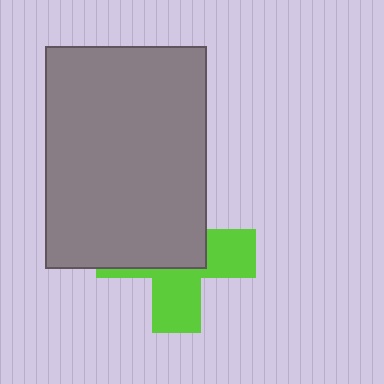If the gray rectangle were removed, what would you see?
You would see the complete lime cross.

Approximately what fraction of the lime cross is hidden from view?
Roughly 55% of the lime cross is hidden behind the gray rectangle.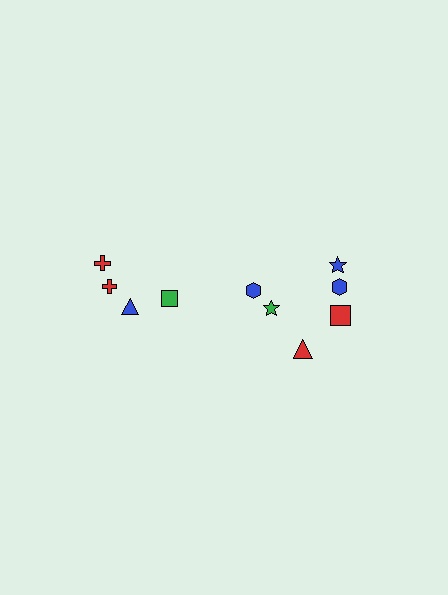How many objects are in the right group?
There are 6 objects.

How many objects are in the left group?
There are 4 objects.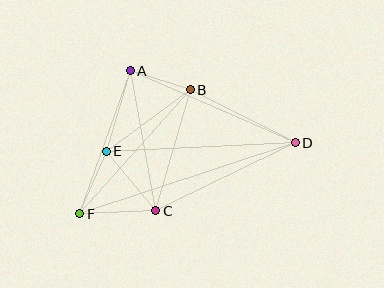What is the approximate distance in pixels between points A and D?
The distance between A and D is approximately 180 pixels.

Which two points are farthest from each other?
Points D and F are farthest from each other.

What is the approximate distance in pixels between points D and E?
The distance between D and E is approximately 189 pixels.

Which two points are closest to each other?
Points A and B are closest to each other.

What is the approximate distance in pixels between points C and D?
The distance between C and D is approximately 155 pixels.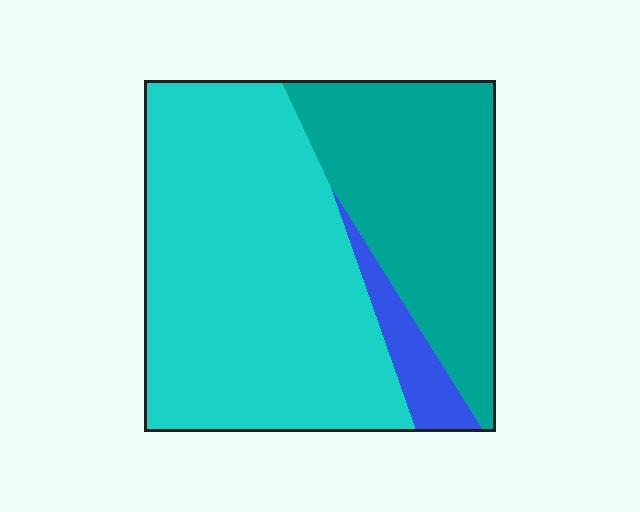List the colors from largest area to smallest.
From largest to smallest: cyan, teal, blue.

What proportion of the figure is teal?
Teal covers around 35% of the figure.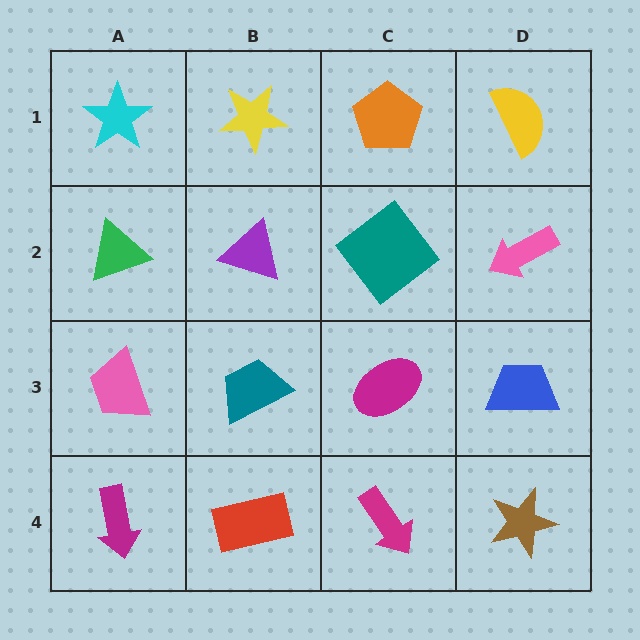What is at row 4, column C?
A magenta arrow.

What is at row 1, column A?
A cyan star.